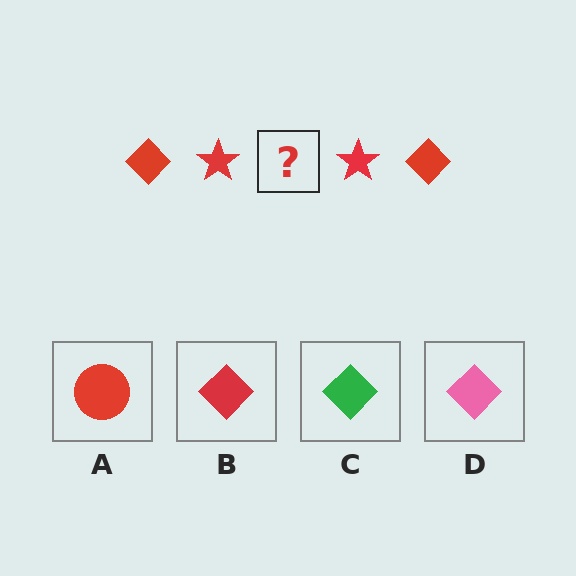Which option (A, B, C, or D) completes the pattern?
B.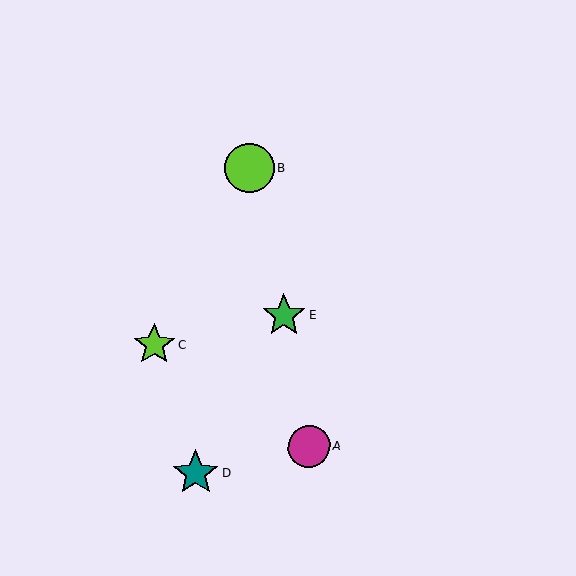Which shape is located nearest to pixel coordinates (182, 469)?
The teal star (labeled D) at (196, 473) is nearest to that location.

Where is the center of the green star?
The center of the green star is at (284, 315).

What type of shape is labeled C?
Shape C is a lime star.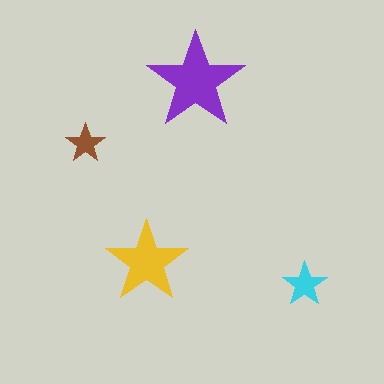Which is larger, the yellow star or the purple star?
The purple one.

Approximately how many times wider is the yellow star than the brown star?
About 2 times wider.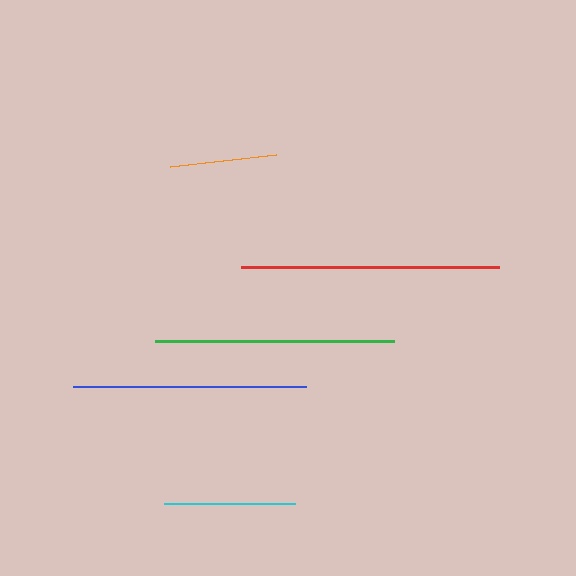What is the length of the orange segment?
The orange segment is approximately 106 pixels long.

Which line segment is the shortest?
The orange line is the shortest at approximately 106 pixels.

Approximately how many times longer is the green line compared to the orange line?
The green line is approximately 2.3 times the length of the orange line.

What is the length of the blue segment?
The blue segment is approximately 233 pixels long.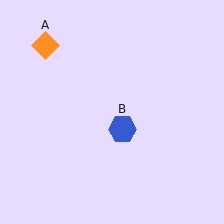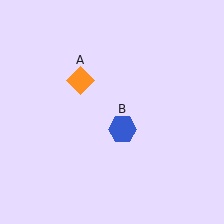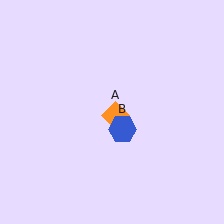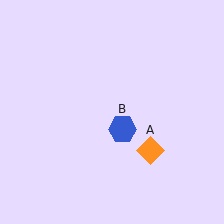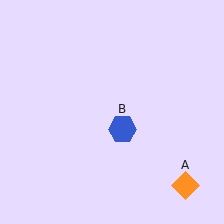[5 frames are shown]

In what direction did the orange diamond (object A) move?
The orange diamond (object A) moved down and to the right.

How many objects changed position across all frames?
1 object changed position: orange diamond (object A).